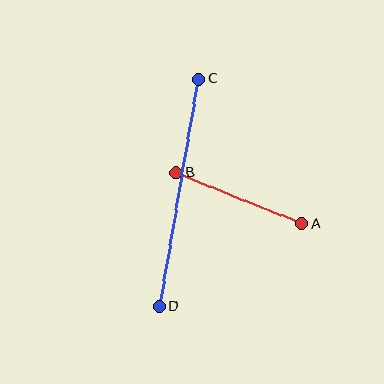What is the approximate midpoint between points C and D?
The midpoint is at approximately (179, 193) pixels.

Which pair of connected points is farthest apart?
Points C and D are farthest apart.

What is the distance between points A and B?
The distance is approximately 135 pixels.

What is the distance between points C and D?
The distance is approximately 231 pixels.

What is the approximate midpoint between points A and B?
The midpoint is at approximately (239, 198) pixels.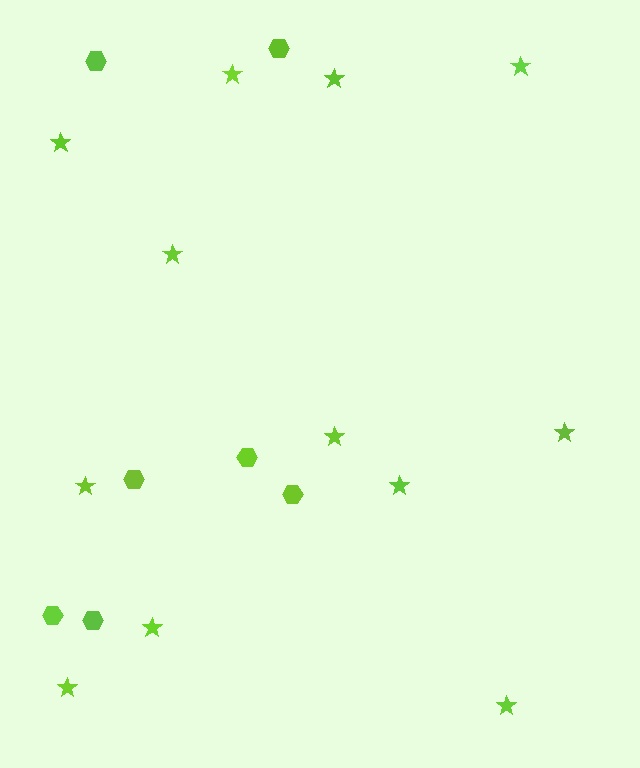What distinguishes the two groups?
There are 2 groups: one group of hexagons (7) and one group of stars (12).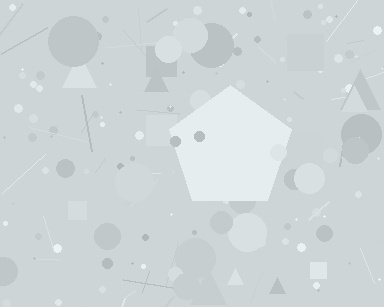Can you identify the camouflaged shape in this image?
The camouflaged shape is a pentagon.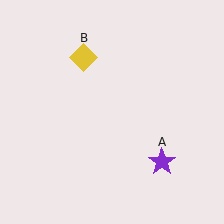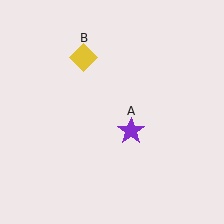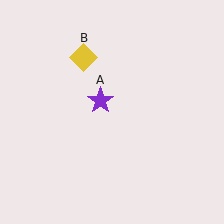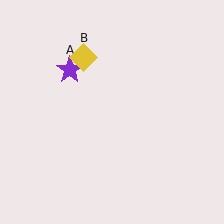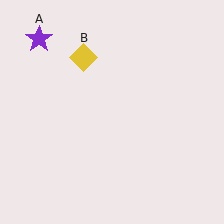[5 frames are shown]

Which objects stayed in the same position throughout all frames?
Yellow diamond (object B) remained stationary.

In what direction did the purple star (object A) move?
The purple star (object A) moved up and to the left.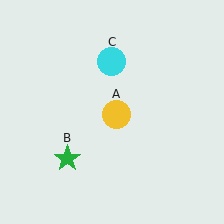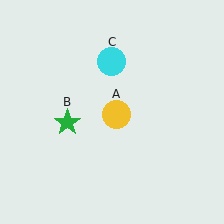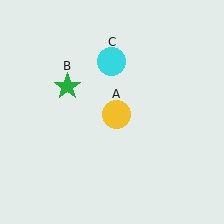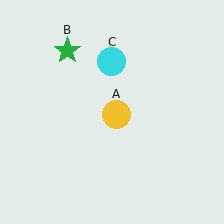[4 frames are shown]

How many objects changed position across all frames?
1 object changed position: green star (object B).